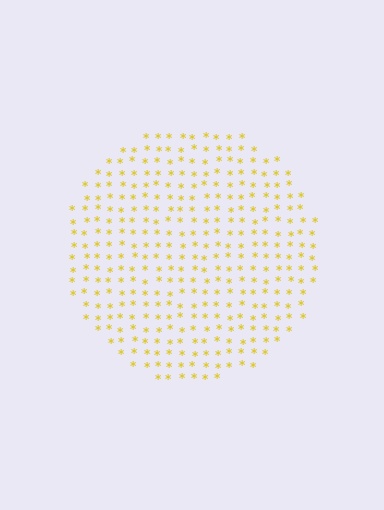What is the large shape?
The large shape is a circle.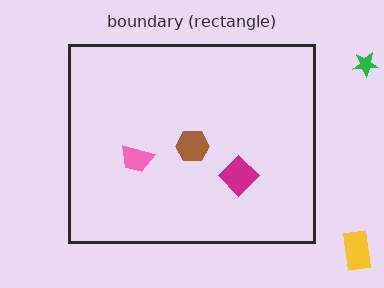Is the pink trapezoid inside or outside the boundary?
Inside.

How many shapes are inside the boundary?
3 inside, 2 outside.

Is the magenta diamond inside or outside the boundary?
Inside.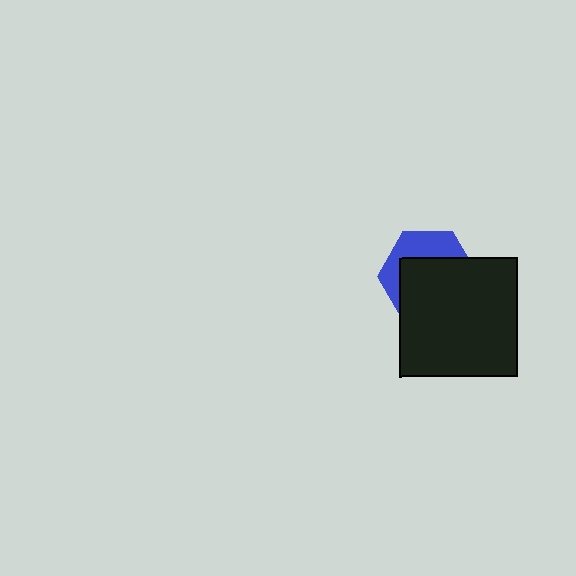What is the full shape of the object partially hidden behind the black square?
The partially hidden object is a blue hexagon.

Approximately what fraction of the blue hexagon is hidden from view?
Roughly 63% of the blue hexagon is hidden behind the black square.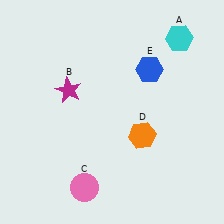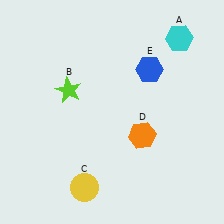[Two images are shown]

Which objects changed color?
B changed from magenta to lime. C changed from pink to yellow.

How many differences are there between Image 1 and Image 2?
There are 2 differences between the two images.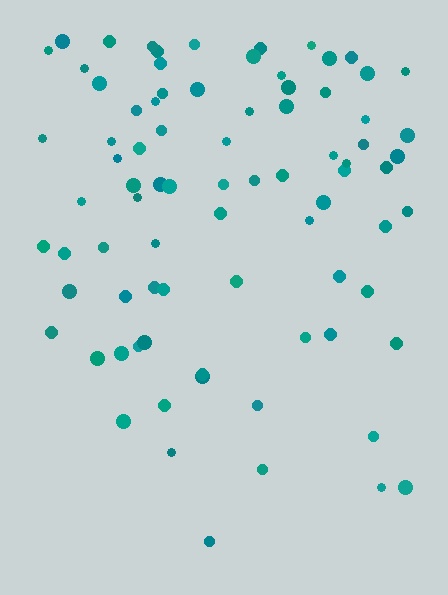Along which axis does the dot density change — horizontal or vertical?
Vertical.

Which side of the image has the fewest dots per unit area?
The bottom.